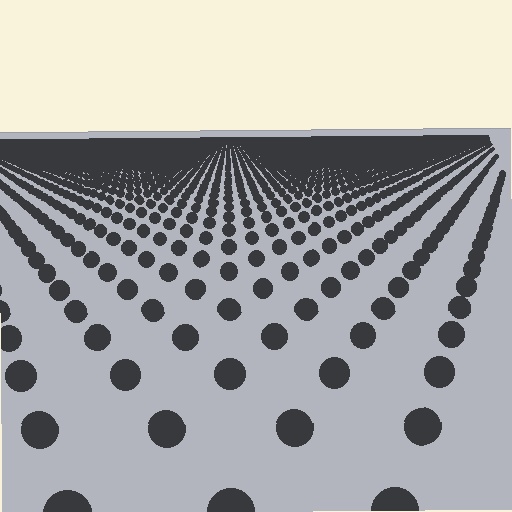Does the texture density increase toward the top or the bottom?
Density increases toward the top.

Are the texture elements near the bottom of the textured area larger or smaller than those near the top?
Larger. Near the bottom, elements are closer to the viewer and appear at a bigger on-screen size.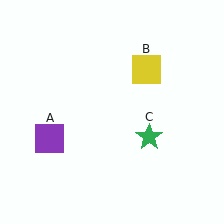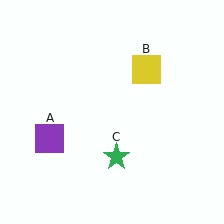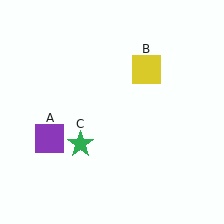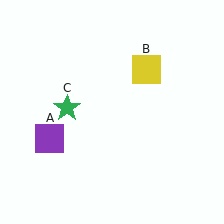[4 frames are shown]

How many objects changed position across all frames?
1 object changed position: green star (object C).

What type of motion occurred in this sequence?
The green star (object C) rotated clockwise around the center of the scene.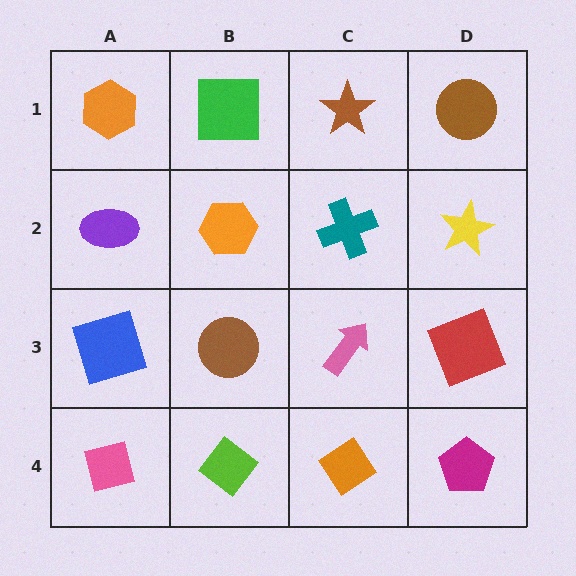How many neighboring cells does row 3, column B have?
4.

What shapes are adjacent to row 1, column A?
A purple ellipse (row 2, column A), a green square (row 1, column B).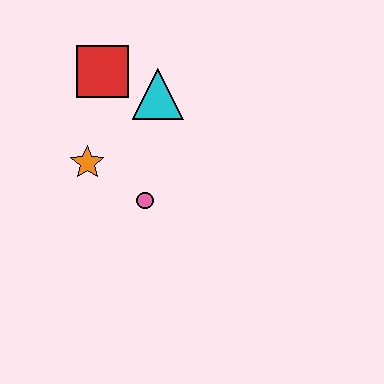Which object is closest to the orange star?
The pink circle is closest to the orange star.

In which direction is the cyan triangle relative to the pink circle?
The cyan triangle is above the pink circle.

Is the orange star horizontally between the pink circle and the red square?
No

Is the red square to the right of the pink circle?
No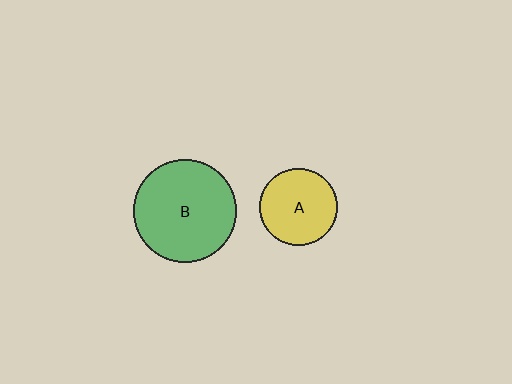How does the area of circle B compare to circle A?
Approximately 1.8 times.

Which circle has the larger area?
Circle B (green).